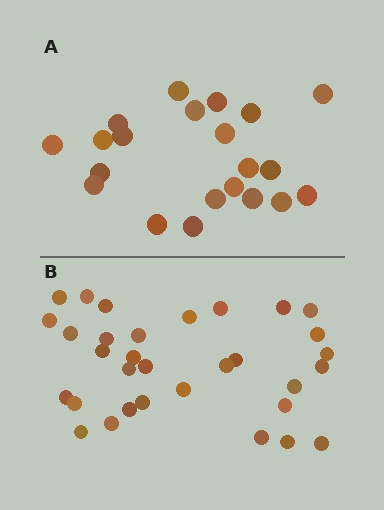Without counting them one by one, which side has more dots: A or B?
Region B (the bottom region) has more dots.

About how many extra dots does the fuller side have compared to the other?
Region B has roughly 12 or so more dots than region A.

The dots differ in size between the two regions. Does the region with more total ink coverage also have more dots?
No. Region A has more total ink coverage because its dots are larger, but region B actually contains more individual dots. Total area can be misleading — the number of items is what matters here.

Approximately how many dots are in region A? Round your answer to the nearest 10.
About 20 dots. (The exact count is 21, which rounds to 20.)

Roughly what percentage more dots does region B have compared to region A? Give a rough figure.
About 50% more.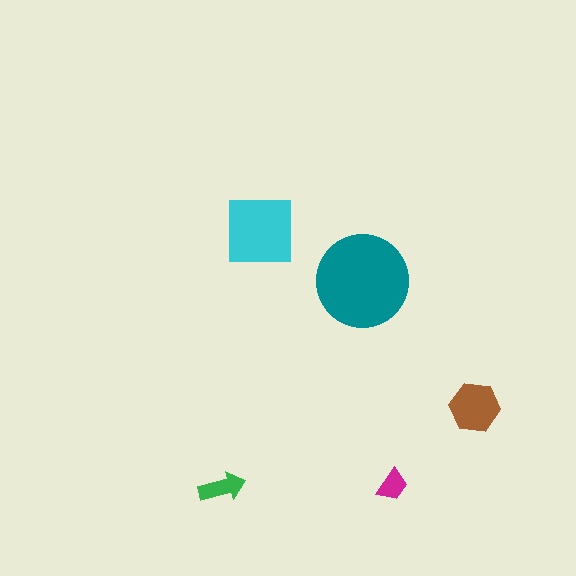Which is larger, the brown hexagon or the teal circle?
The teal circle.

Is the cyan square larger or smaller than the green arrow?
Larger.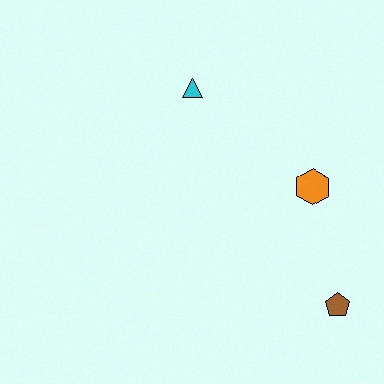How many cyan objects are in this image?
There is 1 cyan object.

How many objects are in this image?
There are 3 objects.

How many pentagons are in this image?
There is 1 pentagon.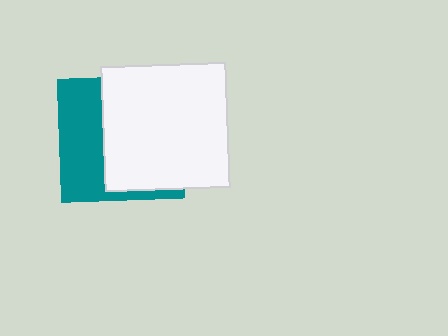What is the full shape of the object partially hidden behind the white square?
The partially hidden object is a teal square.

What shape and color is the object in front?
The object in front is a white square.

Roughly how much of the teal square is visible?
A small part of it is visible (roughly 41%).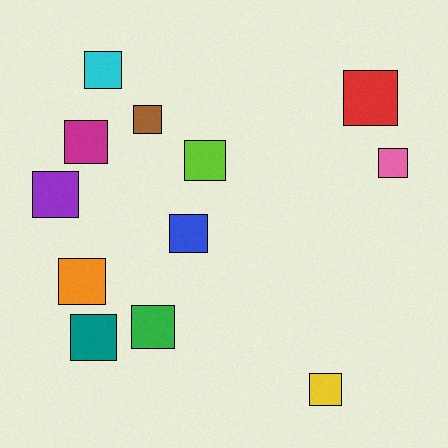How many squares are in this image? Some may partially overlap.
There are 12 squares.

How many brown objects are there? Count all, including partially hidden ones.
There is 1 brown object.